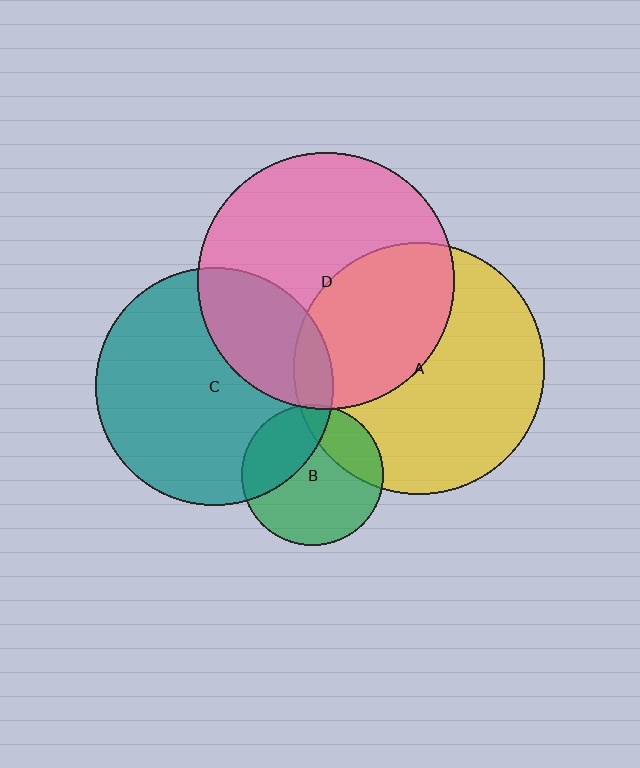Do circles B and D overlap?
Yes.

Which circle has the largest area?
Circle D (pink).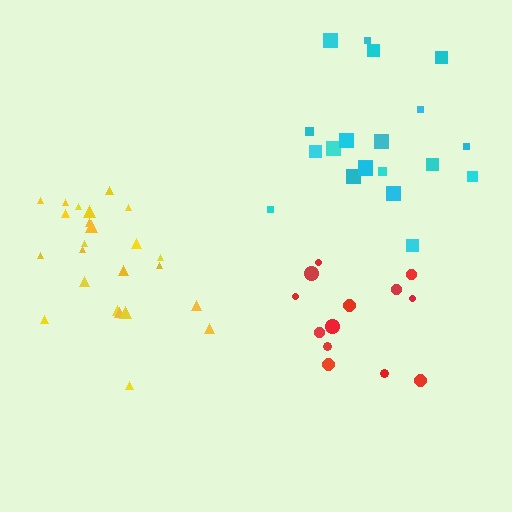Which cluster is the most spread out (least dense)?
Cyan.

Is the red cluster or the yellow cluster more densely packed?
Yellow.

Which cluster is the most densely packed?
Yellow.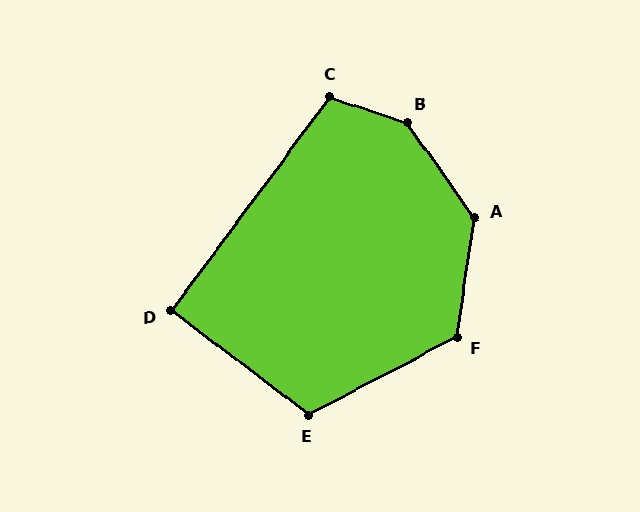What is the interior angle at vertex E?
Approximately 115 degrees (obtuse).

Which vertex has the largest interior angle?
B, at approximately 144 degrees.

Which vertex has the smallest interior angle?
D, at approximately 90 degrees.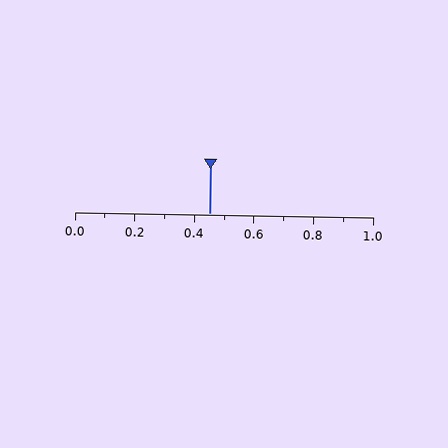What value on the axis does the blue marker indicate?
The marker indicates approximately 0.45.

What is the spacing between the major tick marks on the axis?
The major ticks are spaced 0.2 apart.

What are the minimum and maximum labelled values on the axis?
The axis runs from 0.0 to 1.0.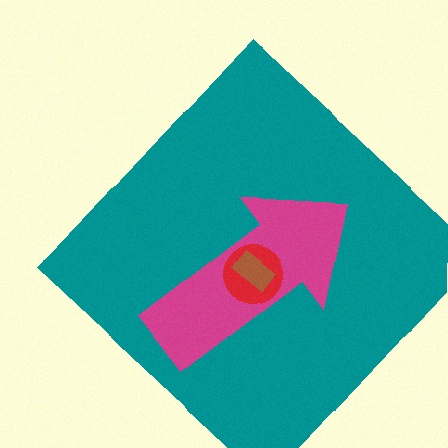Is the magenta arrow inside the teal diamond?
Yes.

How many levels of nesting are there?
4.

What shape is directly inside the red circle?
The brown rectangle.